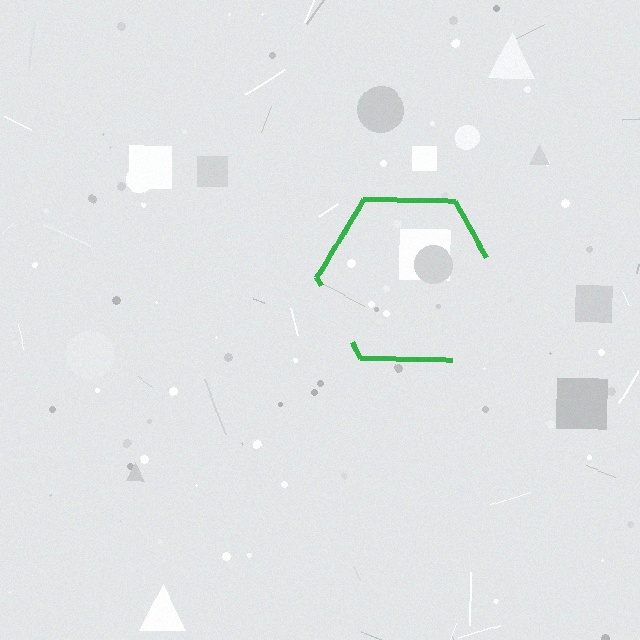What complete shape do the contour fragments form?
The contour fragments form a hexagon.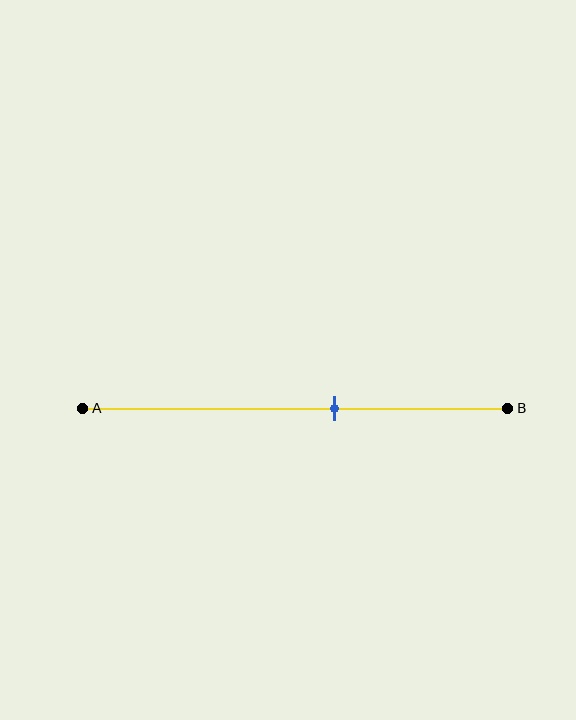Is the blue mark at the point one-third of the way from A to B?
No, the mark is at about 60% from A, not at the 33% one-third point.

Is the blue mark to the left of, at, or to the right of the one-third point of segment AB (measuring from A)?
The blue mark is to the right of the one-third point of segment AB.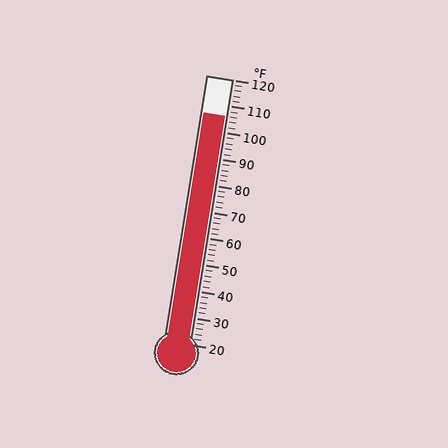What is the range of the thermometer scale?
The thermometer scale ranges from 20°F to 120°F.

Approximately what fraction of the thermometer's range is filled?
The thermometer is filled to approximately 85% of its range.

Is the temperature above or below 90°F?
The temperature is above 90°F.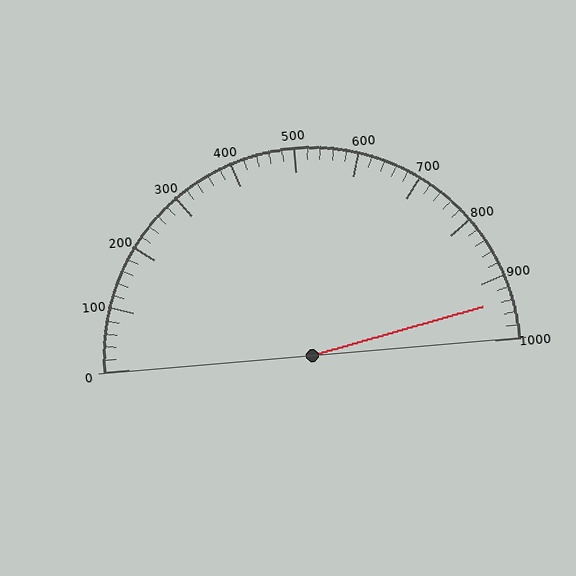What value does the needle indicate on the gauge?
The needle indicates approximately 940.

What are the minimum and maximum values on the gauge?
The gauge ranges from 0 to 1000.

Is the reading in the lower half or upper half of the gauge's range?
The reading is in the upper half of the range (0 to 1000).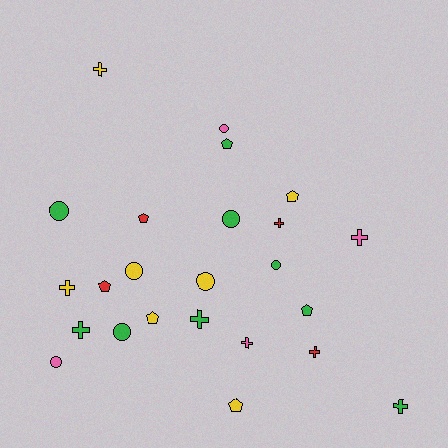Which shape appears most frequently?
Cross, with 9 objects.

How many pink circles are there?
There are 2 pink circles.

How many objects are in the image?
There are 24 objects.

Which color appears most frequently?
Green, with 9 objects.